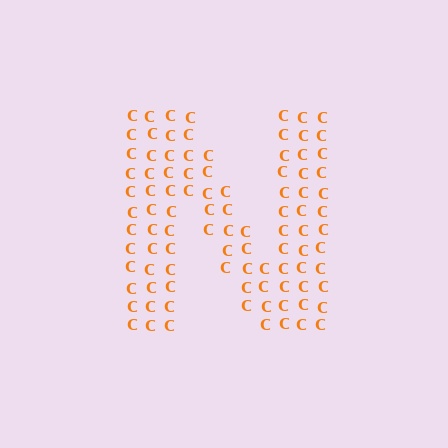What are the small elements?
The small elements are letter C's.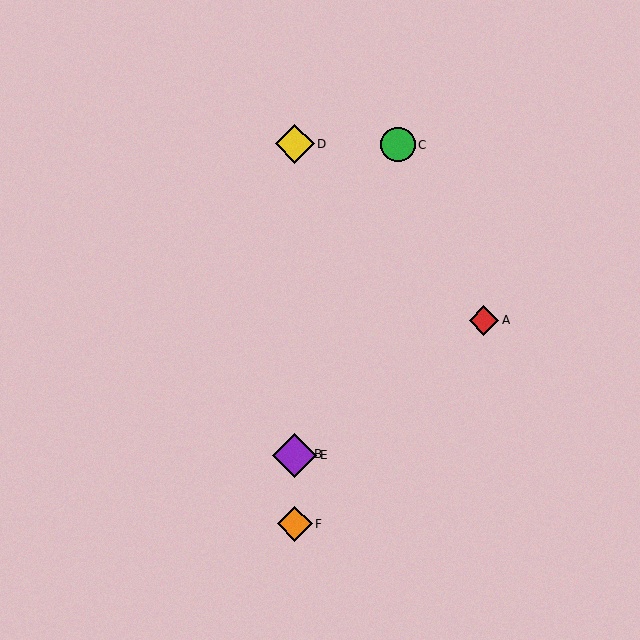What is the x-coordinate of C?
Object C is at x≈398.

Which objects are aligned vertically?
Objects B, D, E, F are aligned vertically.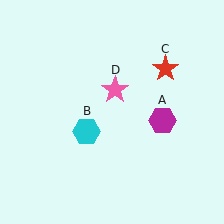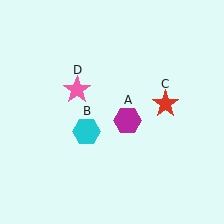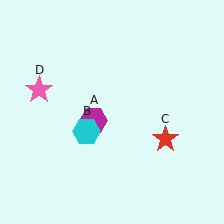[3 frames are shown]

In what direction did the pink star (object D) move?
The pink star (object D) moved left.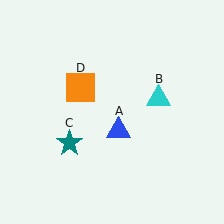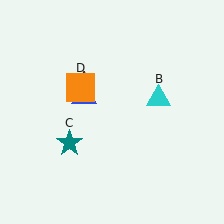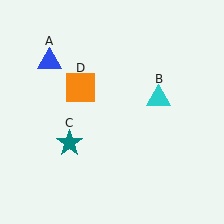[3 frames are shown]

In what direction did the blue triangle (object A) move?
The blue triangle (object A) moved up and to the left.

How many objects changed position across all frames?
1 object changed position: blue triangle (object A).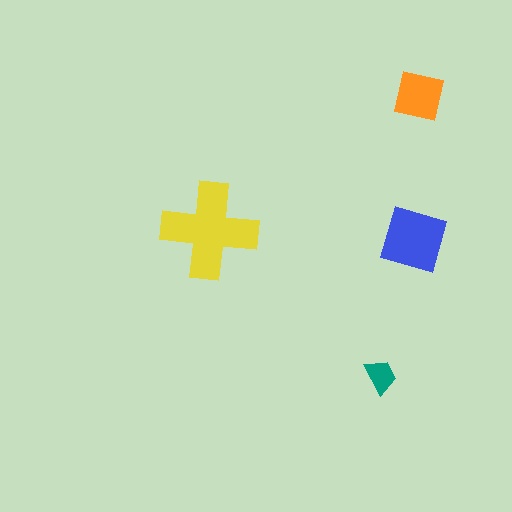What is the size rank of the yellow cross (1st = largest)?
1st.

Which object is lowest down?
The teal trapezoid is bottommost.